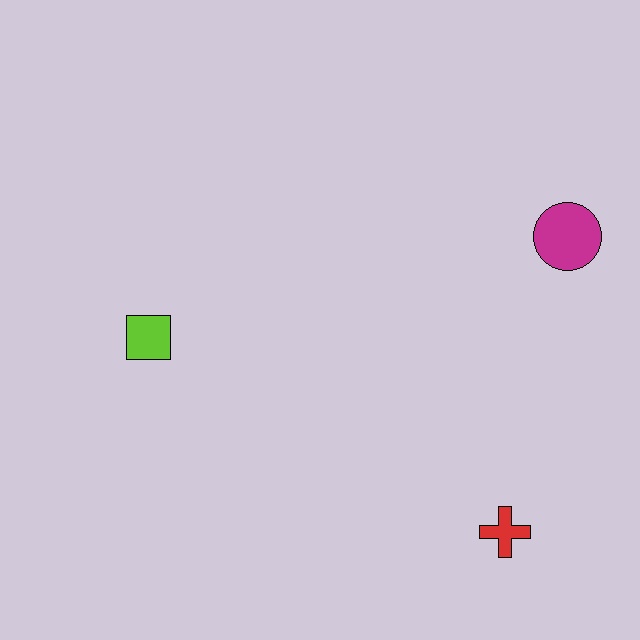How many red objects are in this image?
There is 1 red object.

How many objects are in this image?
There are 3 objects.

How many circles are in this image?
There is 1 circle.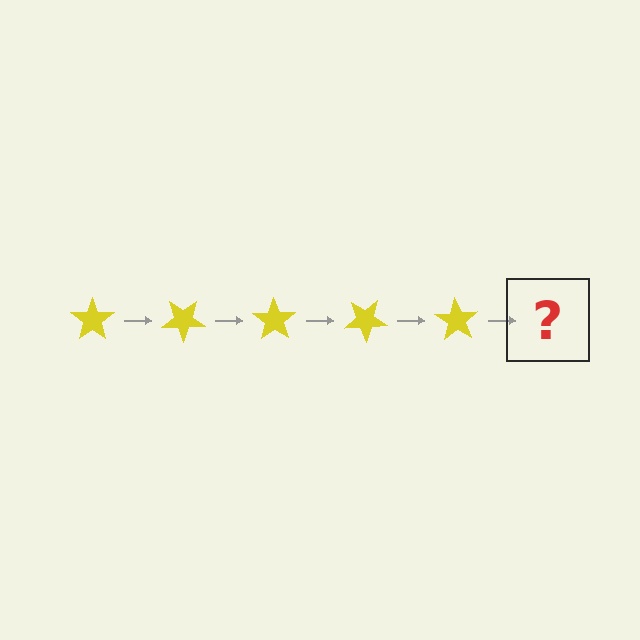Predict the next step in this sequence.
The next step is a yellow star rotated 175 degrees.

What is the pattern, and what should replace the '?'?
The pattern is that the star rotates 35 degrees each step. The '?' should be a yellow star rotated 175 degrees.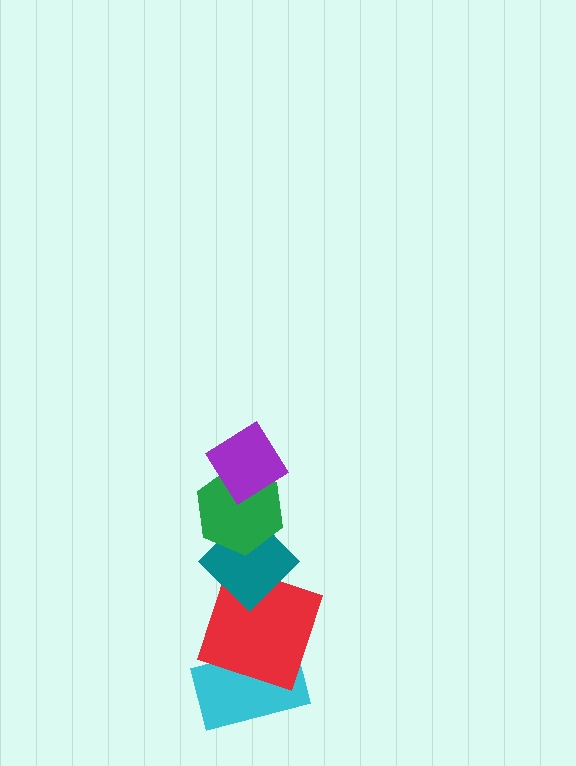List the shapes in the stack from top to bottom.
From top to bottom: the purple diamond, the green hexagon, the teal diamond, the red square, the cyan rectangle.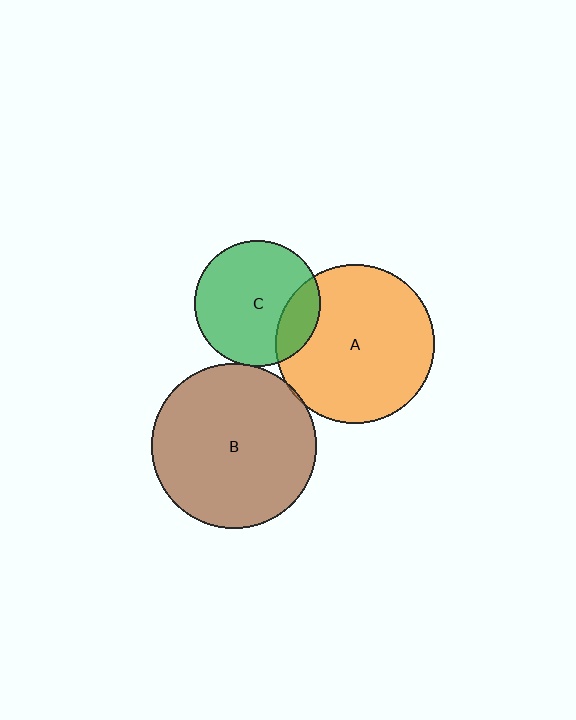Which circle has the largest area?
Circle B (brown).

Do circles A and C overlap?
Yes.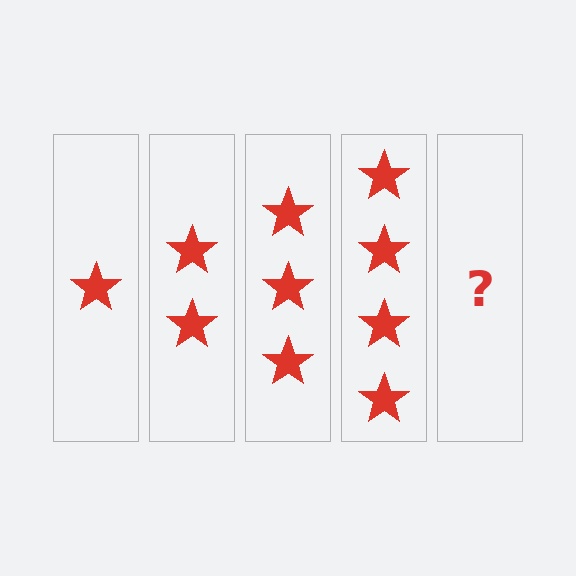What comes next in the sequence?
The next element should be 5 stars.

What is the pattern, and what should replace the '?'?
The pattern is that each step adds one more star. The '?' should be 5 stars.